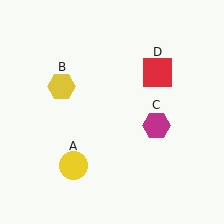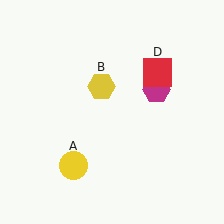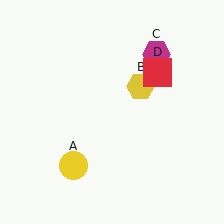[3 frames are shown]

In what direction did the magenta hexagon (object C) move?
The magenta hexagon (object C) moved up.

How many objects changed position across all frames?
2 objects changed position: yellow hexagon (object B), magenta hexagon (object C).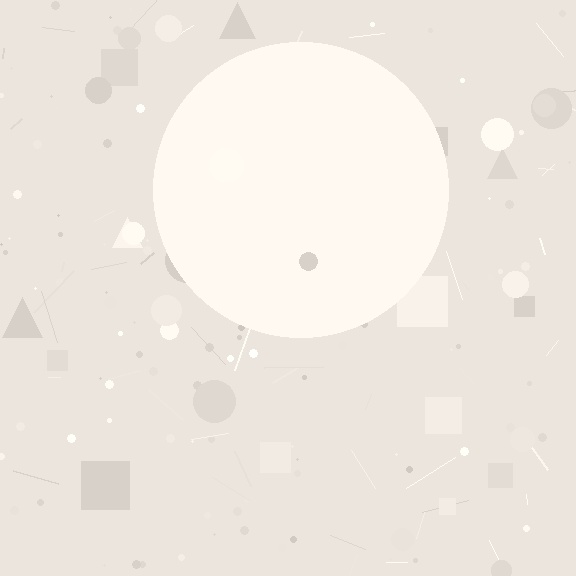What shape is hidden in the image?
A circle is hidden in the image.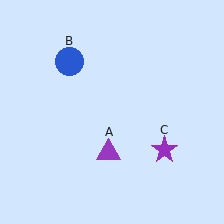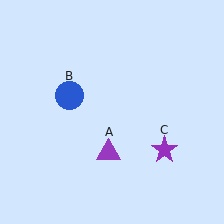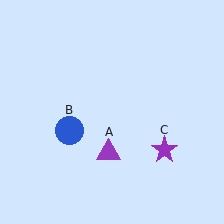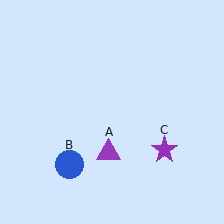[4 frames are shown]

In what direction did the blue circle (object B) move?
The blue circle (object B) moved down.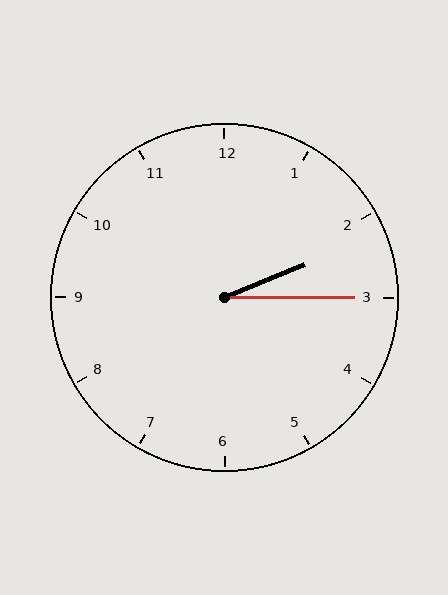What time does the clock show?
2:15.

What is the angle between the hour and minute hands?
Approximately 22 degrees.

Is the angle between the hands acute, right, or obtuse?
It is acute.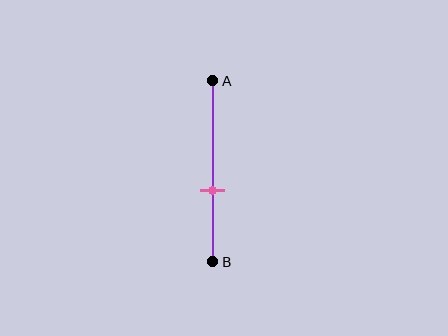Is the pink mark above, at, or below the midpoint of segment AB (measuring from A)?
The pink mark is below the midpoint of segment AB.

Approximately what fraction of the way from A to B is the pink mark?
The pink mark is approximately 60% of the way from A to B.